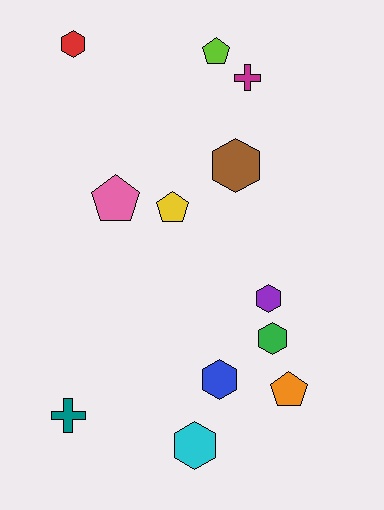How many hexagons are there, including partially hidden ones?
There are 6 hexagons.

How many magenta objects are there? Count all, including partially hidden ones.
There is 1 magenta object.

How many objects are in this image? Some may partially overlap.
There are 12 objects.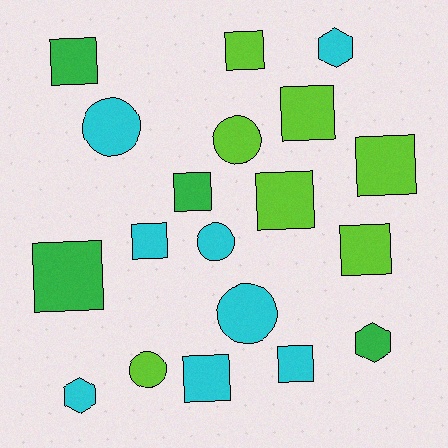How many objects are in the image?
There are 19 objects.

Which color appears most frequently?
Cyan, with 8 objects.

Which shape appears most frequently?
Square, with 11 objects.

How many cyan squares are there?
There are 3 cyan squares.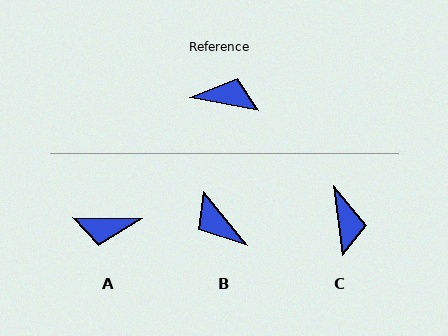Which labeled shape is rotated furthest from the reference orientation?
A, about 170 degrees away.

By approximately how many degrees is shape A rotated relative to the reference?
Approximately 170 degrees clockwise.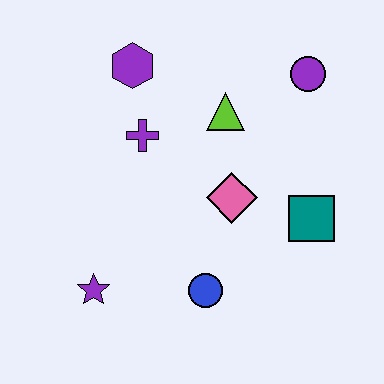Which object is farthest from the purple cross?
The teal square is farthest from the purple cross.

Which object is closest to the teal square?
The pink diamond is closest to the teal square.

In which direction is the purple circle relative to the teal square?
The purple circle is above the teal square.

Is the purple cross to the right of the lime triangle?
No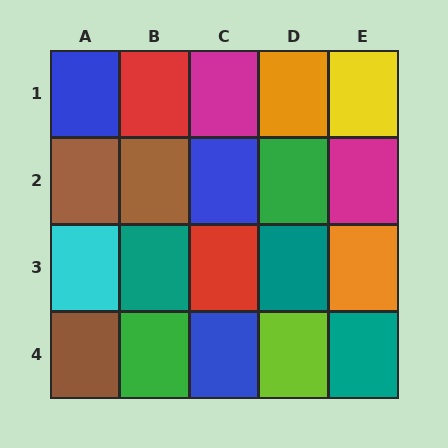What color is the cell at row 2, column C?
Blue.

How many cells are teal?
3 cells are teal.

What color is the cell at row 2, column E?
Magenta.